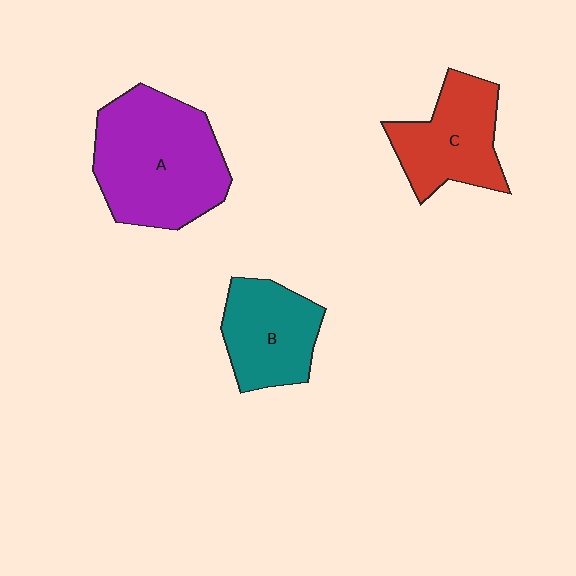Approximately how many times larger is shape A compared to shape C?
Approximately 1.6 times.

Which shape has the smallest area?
Shape B (teal).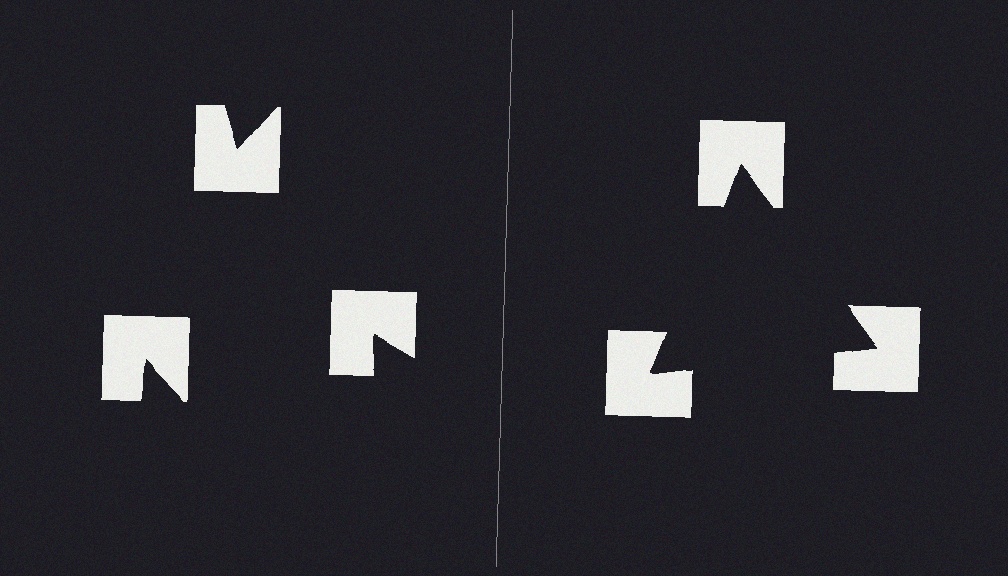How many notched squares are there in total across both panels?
6 — 3 on each side.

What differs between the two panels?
The notched squares are positioned identically on both sides; only the wedge orientations differ. On the right they align to a triangle; on the left they are misaligned.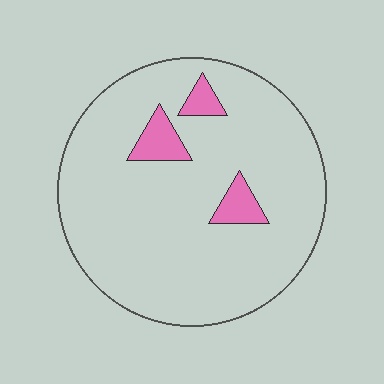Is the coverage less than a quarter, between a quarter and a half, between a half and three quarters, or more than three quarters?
Less than a quarter.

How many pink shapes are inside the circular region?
3.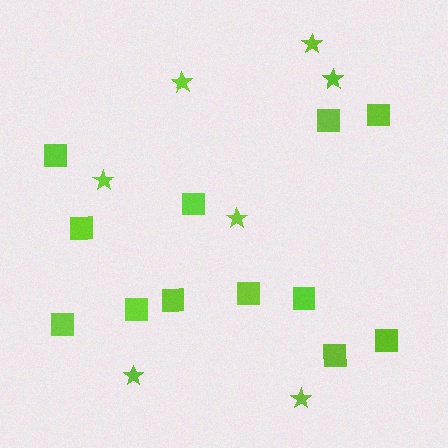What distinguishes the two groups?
There are 2 groups: one group of squares (12) and one group of stars (7).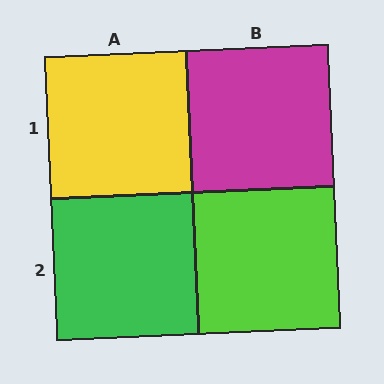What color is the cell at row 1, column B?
Magenta.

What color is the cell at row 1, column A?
Yellow.